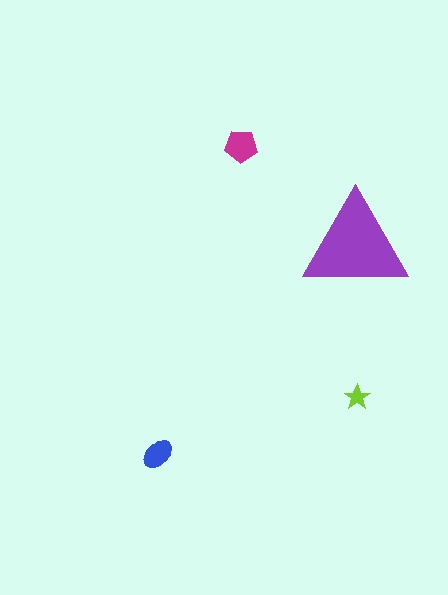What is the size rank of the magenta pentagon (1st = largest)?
2nd.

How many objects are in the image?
There are 4 objects in the image.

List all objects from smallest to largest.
The lime star, the blue ellipse, the magenta pentagon, the purple triangle.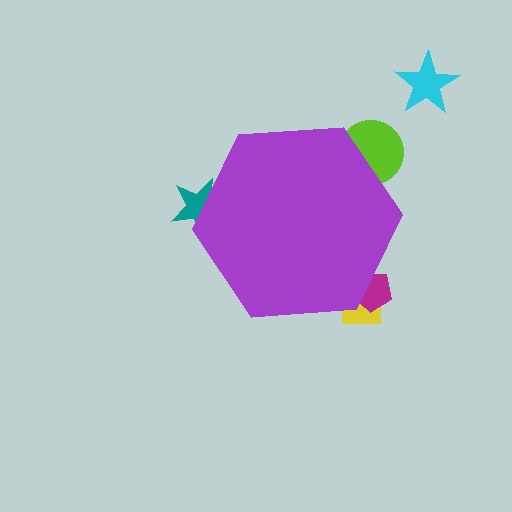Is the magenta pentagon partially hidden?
Yes, the magenta pentagon is partially hidden behind the purple hexagon.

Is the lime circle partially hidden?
Yes, the lime circle is partially hidden behind the purple hexagon.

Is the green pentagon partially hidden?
Yes, the green pentagon is partially hidden behind the purple hexagon.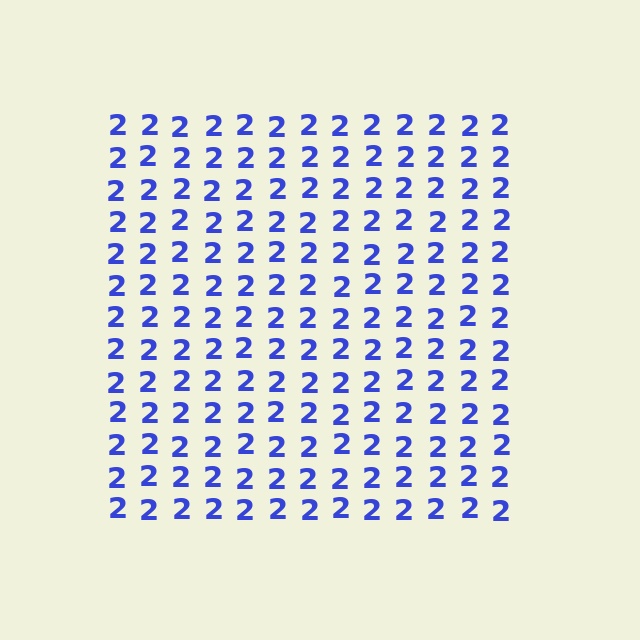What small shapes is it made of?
It is made of small digit 2's.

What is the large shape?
The large shape is a square.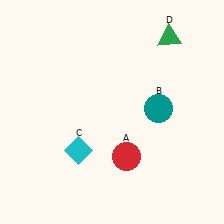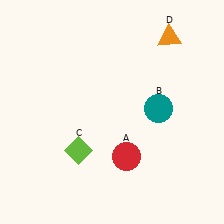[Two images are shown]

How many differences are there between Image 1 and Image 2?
There are 2 differences between the two images.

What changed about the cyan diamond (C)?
In Image 1, C is cyan. In Image 2, it changed to lime.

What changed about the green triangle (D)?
In Image 1, D is green. In Image 2, it changed to orange.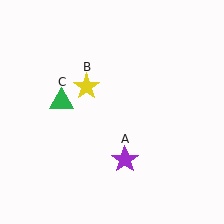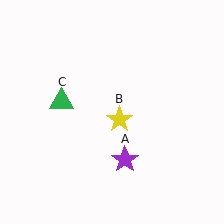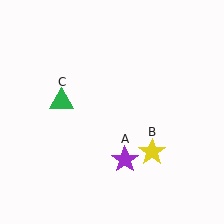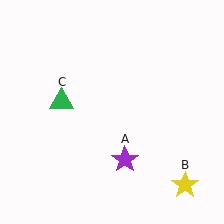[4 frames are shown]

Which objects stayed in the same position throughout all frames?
Purple star (object A) and green triangle (object C) remained stationary.